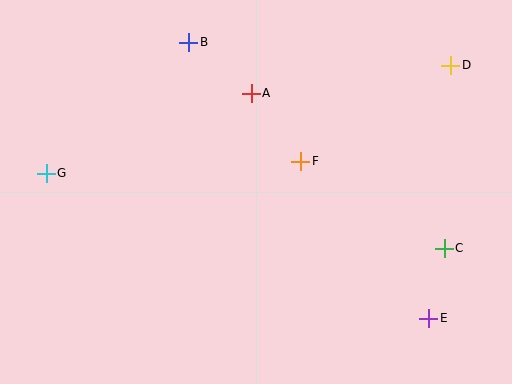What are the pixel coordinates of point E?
Point E is at (429, 318).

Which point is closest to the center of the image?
Point F at (301, 161) is closest to the center.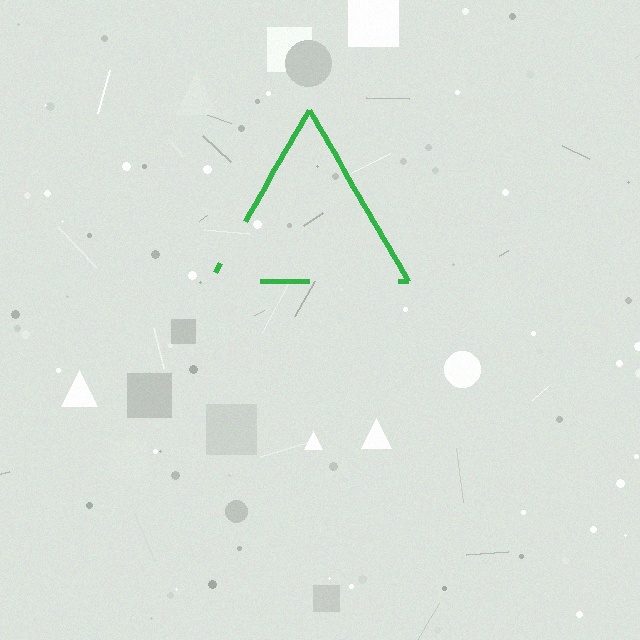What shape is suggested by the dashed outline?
The dashed outline suggests a triangle.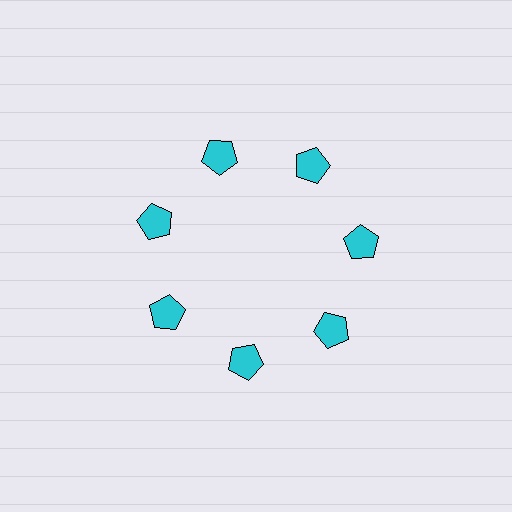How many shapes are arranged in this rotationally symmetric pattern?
There are 7 shapes, arranged in 7 groups of 1.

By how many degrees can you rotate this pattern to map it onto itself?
The pattern maps onto itself every 51 degrees of rotation.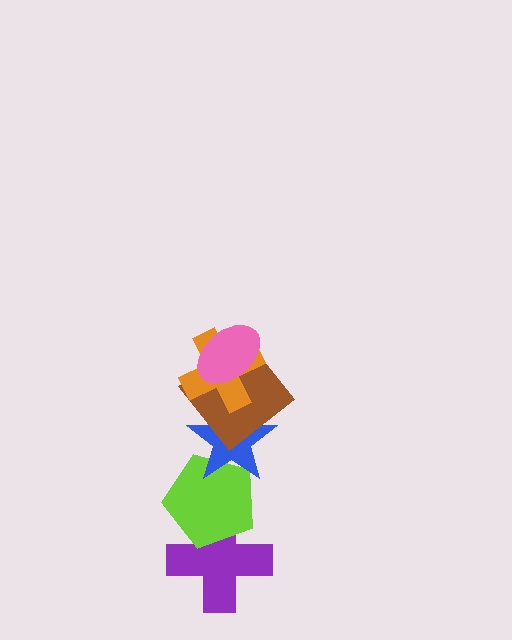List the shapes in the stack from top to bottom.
From top to bottom: the pink ellipse, the orange cross, the brown diamond, the blue star, the lime pentagon, the purple cross.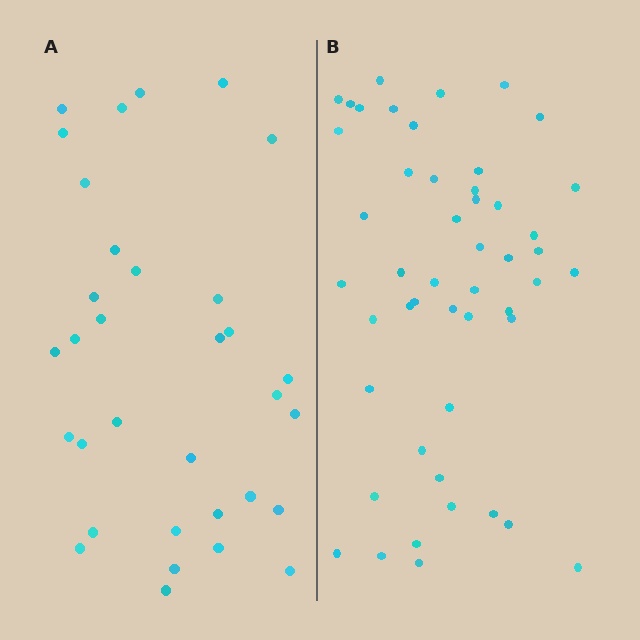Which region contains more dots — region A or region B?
Region B (the right region) has more dots.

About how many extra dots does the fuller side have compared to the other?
Region B has approximately 15 more dots than region A.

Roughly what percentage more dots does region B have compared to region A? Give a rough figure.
About 50% more.